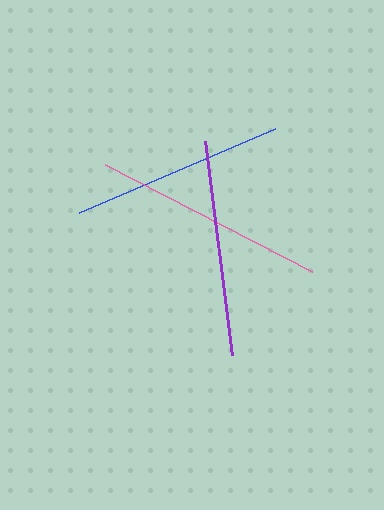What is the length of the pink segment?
The pink segment is approximately 233 pixels long.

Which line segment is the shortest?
The blue line is the shortest at approximately 213 pixels.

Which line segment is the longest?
The pink line is the longest at approximately 233 pixels.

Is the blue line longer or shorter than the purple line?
The purple line is longer than the blue line.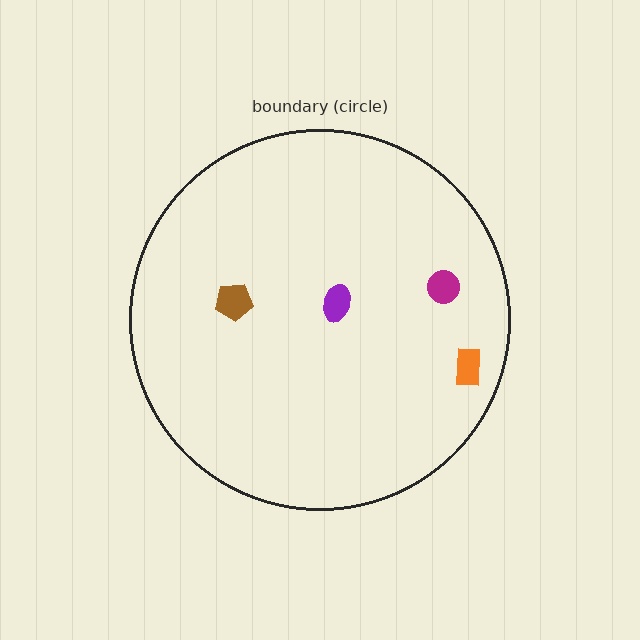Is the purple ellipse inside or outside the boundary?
Inside.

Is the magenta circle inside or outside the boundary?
Inside.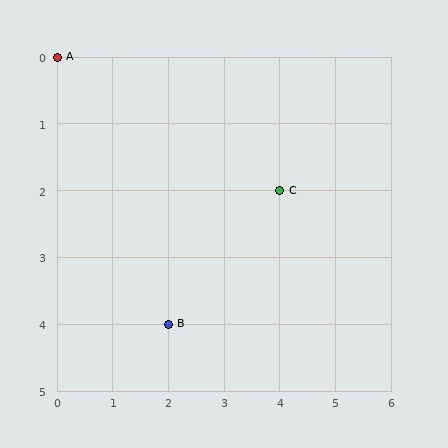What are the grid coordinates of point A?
Point A is at grid coordinates (0, 0).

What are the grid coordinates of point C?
Point C is at grid coordinates (4, 2).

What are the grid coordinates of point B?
Point B is at grid coordinates (2, 4).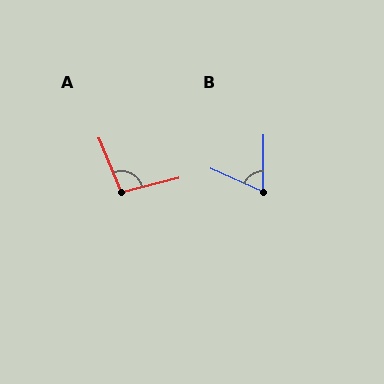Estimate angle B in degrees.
Approximately 67 degrees.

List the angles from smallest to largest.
B (67°), A (98°).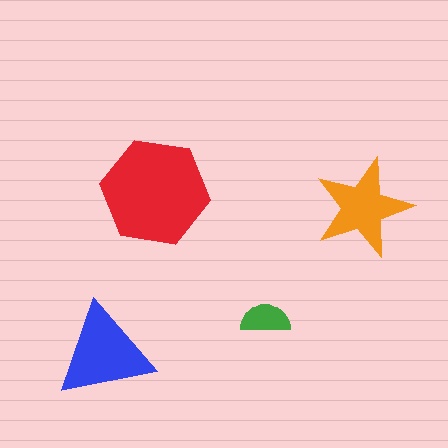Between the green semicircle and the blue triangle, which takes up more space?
The blue triangle.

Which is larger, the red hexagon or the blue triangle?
The red hexagon.